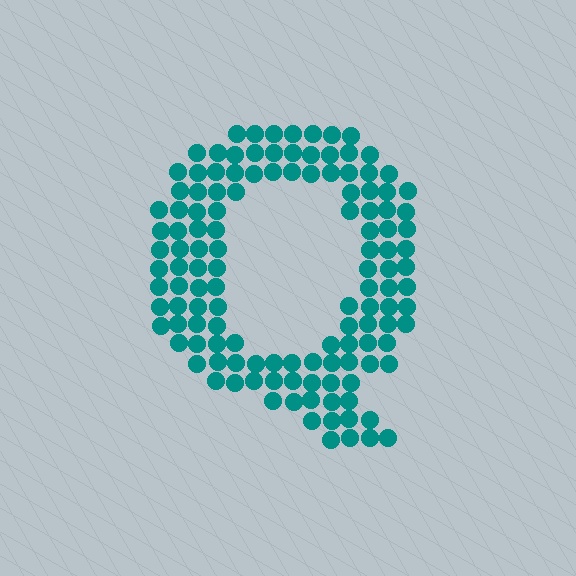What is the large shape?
The large shape is the letter Q.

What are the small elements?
The small elements are circles.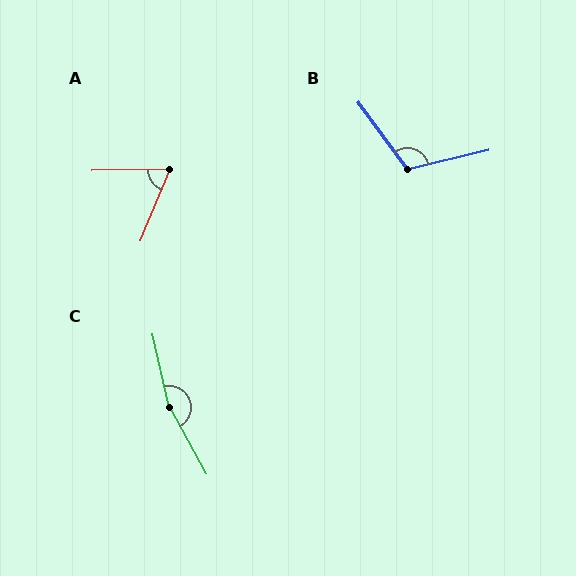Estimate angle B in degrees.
Approximately 113 degrees.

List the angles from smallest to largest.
A (67°), B (113°), C (164°).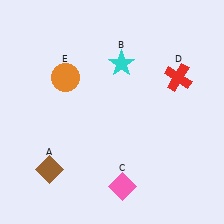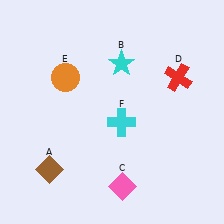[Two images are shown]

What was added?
A cyan cross (F) was added in Image 2.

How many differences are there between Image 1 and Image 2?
There is 1 difference between the two images.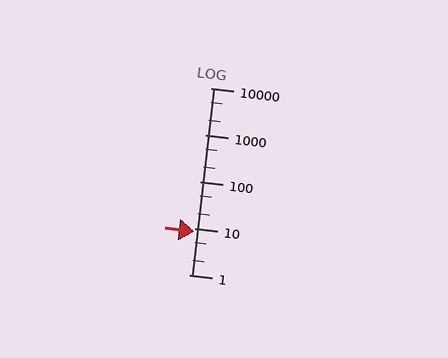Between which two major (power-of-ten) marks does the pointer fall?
The pointer is between 1 and 10.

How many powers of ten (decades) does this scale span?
The scale spans 4 decades, from 1 to 10000.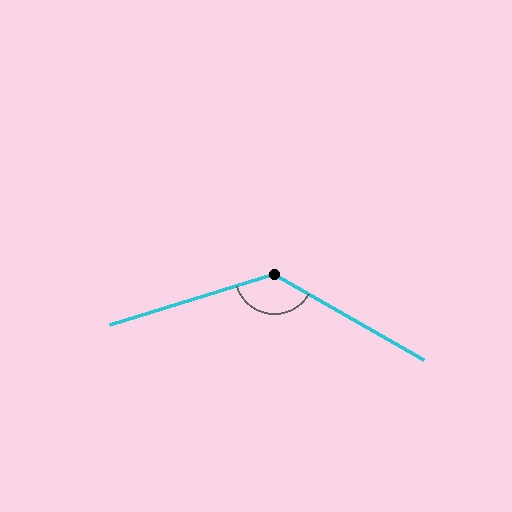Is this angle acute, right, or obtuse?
It is obtuse.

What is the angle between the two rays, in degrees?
Approximately 133 degrees.